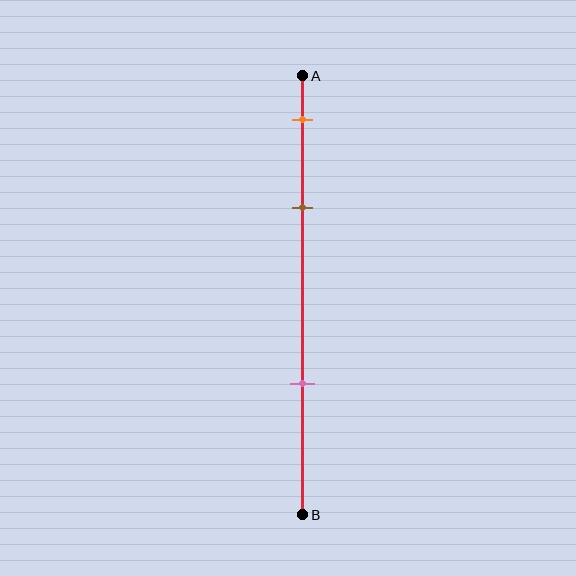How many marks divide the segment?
There are 3 marks dividing the segment.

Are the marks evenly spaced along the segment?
No, the marks are not evenly spaced.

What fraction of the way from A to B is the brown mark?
The brown mark is approximately 30% (0.3) of the way from A to B.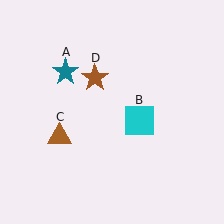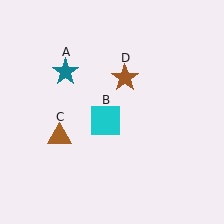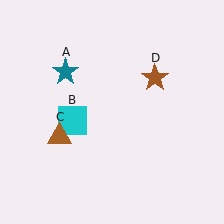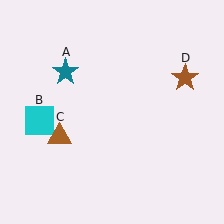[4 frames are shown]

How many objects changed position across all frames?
2 objects changed position: cyan square (object B), brown star (object D).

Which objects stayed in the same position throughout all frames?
Teal star (object A) and brown triangle (object C) remained stationary.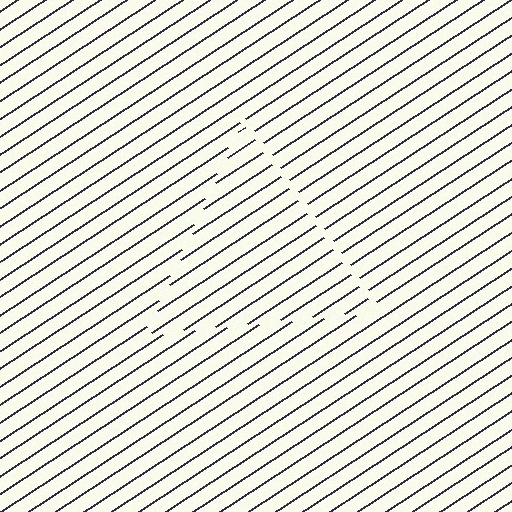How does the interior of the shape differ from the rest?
The interior of the shape contains the same grating, shifted by half a period — the contour is defined by the phase discontinuity where line-ends from the inner and outer gratings abut.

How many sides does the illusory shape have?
3 sides — the line-ends trace a triangle.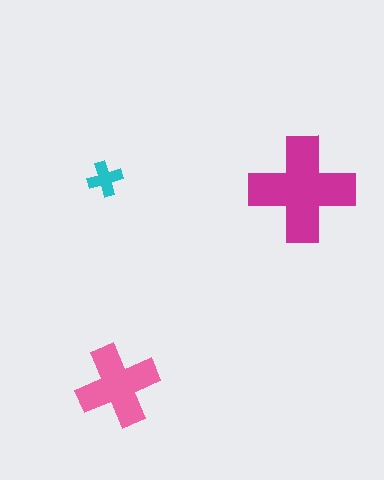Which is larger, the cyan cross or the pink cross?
The pink one.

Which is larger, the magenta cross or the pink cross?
The magenta one.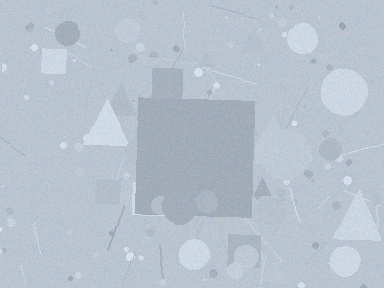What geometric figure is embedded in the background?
A square is embedded in the background.